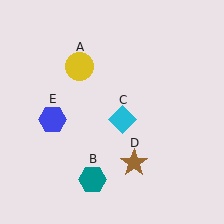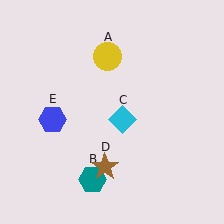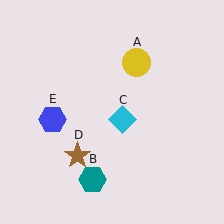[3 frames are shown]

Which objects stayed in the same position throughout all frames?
Teal hexagon (object B) and cyan diamond (object C) and blue hexagon (object E) remained stationary.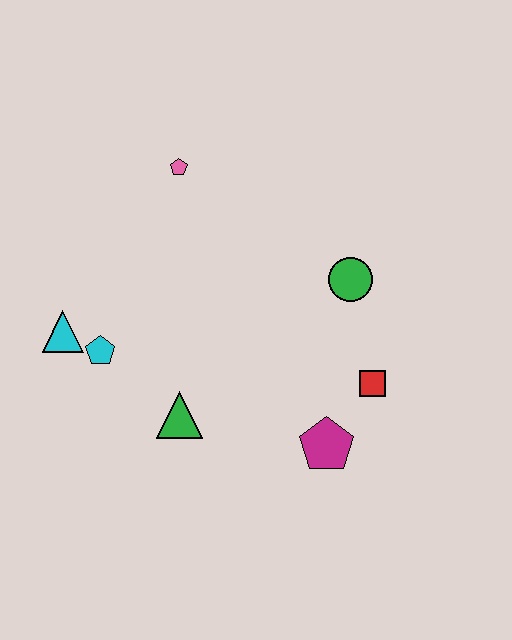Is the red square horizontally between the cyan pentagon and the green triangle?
No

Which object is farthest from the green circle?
The cyan triangle is farthest from the green circle.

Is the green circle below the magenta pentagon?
No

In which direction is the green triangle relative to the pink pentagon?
The green triangle is below the pink pentagon.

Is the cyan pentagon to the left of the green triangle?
Yes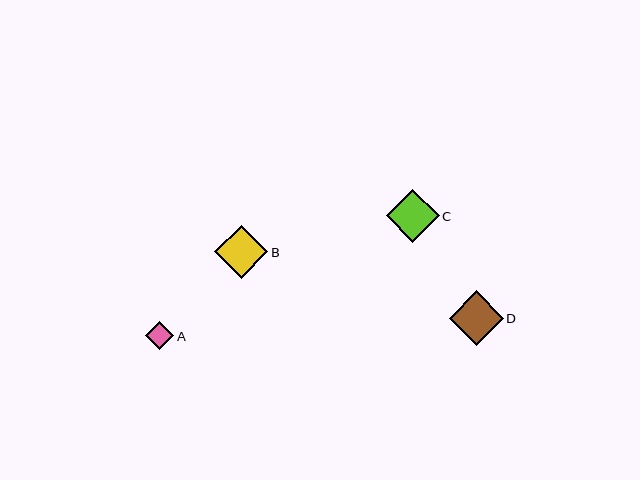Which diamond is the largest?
Diamond D is the largest with a size of approximately 54 pixels.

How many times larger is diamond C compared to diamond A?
Diamond C is approximately 1.9 times the size of diamond A.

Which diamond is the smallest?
Diamond A is the smallest with a size of approximately 28 pixels.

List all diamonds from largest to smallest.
From largest to smallest: D, B, C, A.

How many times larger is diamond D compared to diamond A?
Diamond D is approximately 2.0 times the size of diamond A.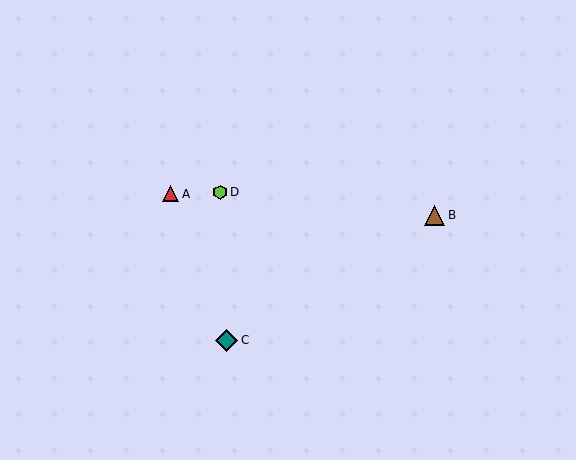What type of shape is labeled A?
Shape A is a red triangle.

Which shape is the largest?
The teal diamond (labeled C) is the largest.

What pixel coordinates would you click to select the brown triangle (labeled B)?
Click at (435, 215) to select the brown triangle B.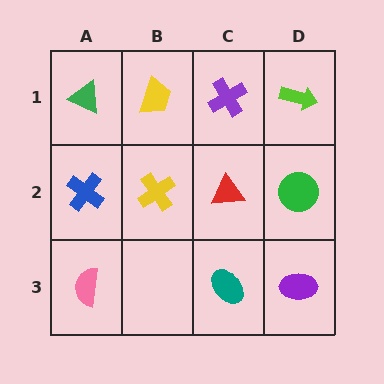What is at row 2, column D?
A green circle.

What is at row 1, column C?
A purple cross.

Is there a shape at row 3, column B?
No, that cell is empty.